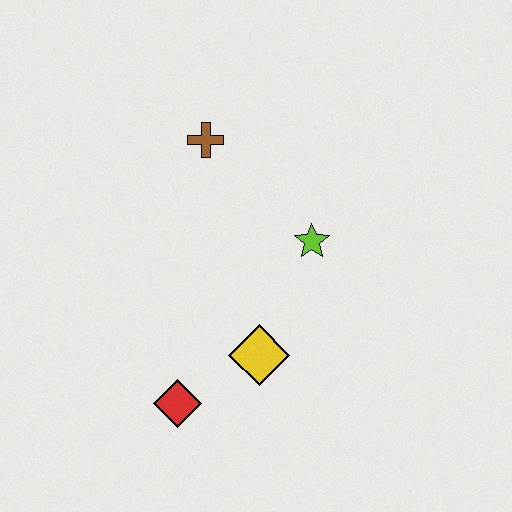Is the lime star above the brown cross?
No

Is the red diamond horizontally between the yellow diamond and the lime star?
No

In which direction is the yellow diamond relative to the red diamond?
The yellow diamond is to the right of the red diamond.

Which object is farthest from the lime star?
The red diamond is farthest from the lime star.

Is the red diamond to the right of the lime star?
No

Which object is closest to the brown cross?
The lime star is closest to the brown cross.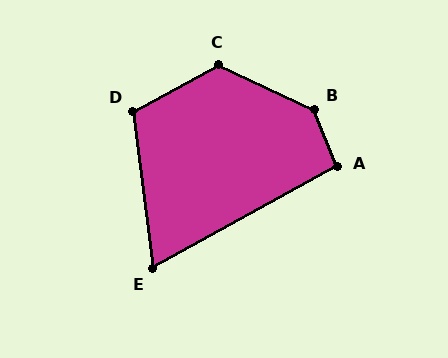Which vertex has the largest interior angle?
B, at approximately 137 degrees.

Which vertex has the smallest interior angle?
E, at approximately 69 degrees.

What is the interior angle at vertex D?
Approximately 111 degrees (obtuse).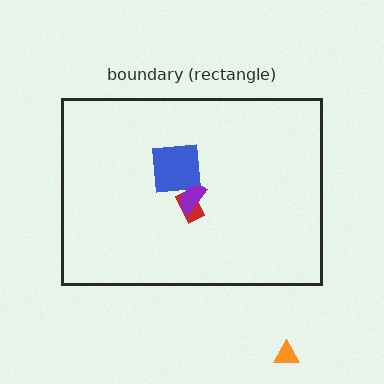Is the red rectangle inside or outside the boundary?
Inside.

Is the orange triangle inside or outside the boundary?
Outside.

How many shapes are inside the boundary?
3 inside, 1 outside.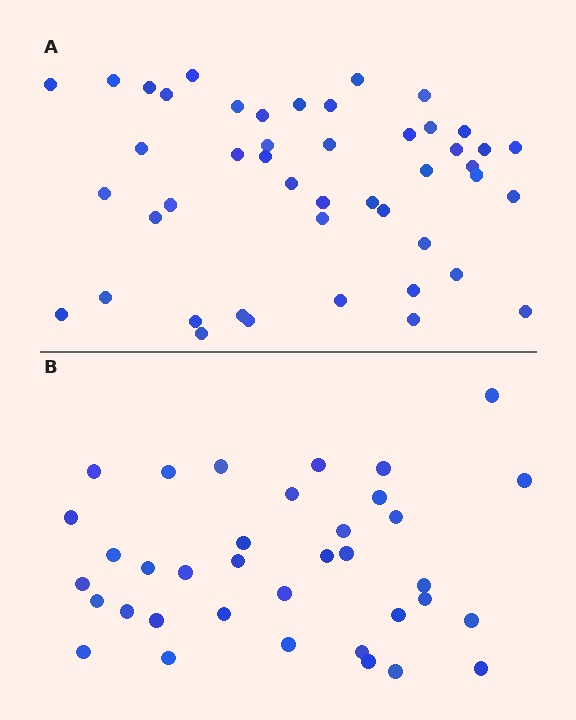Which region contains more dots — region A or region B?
Region A (the top region) has more dots.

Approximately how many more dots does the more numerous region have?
Region A has roughly 10 or so more dots than region B.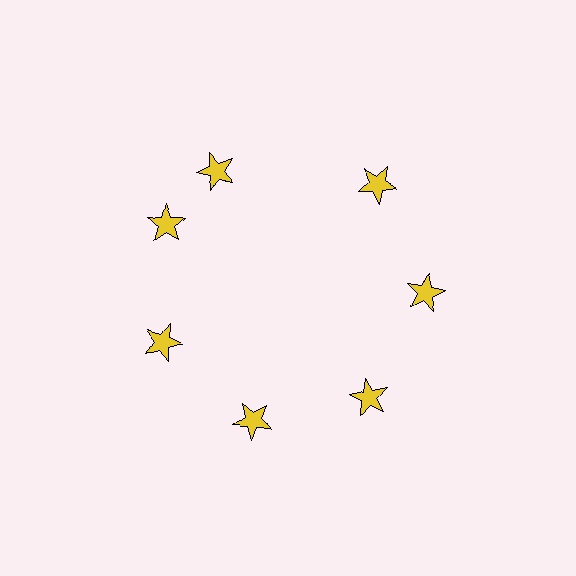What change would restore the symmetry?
The symmetry would be restored by rotating it back into even spacing with its neighbors so that all 7 stars sit at equal angles and equal distance from the center.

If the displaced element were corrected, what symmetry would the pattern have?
It would have 7-fold rotational symmetry — the pattern would map onto itself every 51 degrees.